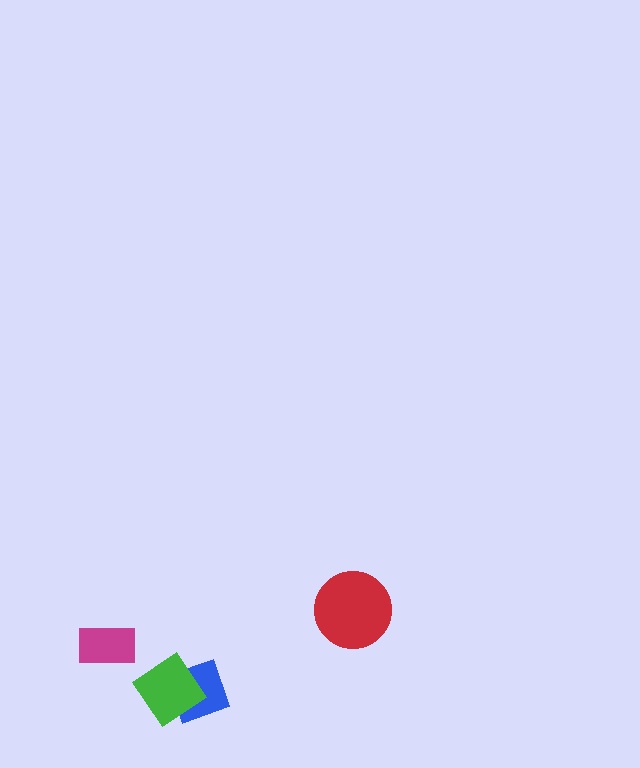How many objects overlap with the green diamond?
1 object overlaps with the green diamond.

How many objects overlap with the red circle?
0 objects overlap with the red circle.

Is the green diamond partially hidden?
No, no other shape covers it.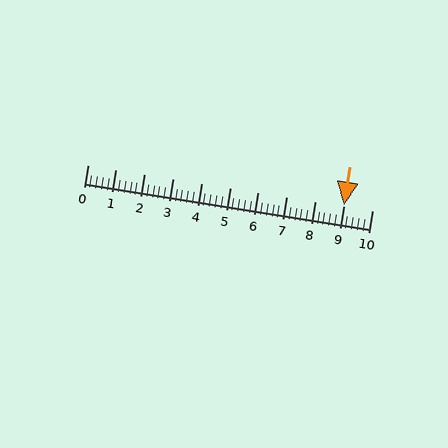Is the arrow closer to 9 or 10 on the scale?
The arrow is closer to 9.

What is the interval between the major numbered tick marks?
The major tick marks are spaced 1 units apart.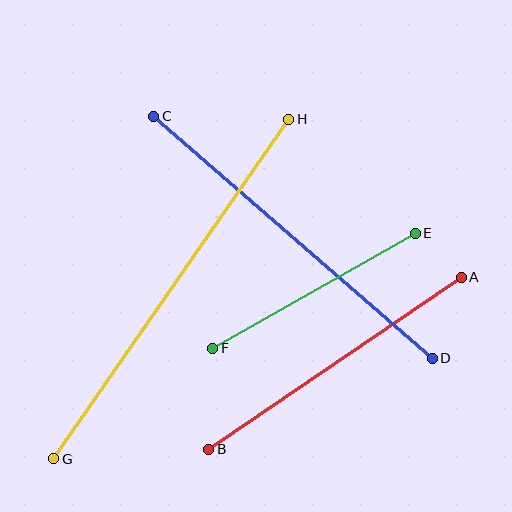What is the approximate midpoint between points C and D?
The midpoint is at approximately (293, 237) pixels.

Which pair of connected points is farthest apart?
Points G and H are farthest apart.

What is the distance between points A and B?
The distance is approximately 306 pixels.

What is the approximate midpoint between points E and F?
The midpoint is at approximately (314, 291) pixels.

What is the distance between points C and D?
The distance is approximately 369 pixels.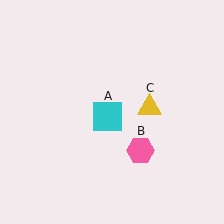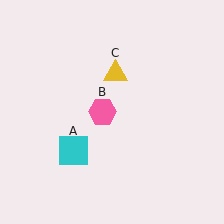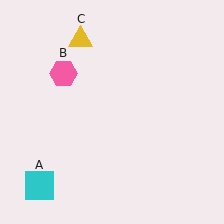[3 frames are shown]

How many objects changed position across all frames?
3 objects changed position: cyan square (object A), pink hexagon (object B), yellow triangle (object C).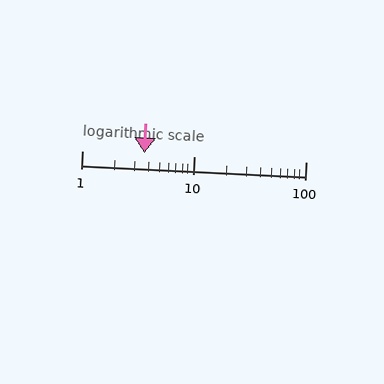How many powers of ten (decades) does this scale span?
The scale spans 2 decades, from 1 to 100.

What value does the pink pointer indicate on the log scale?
The pointer indicates approximately 3.6.